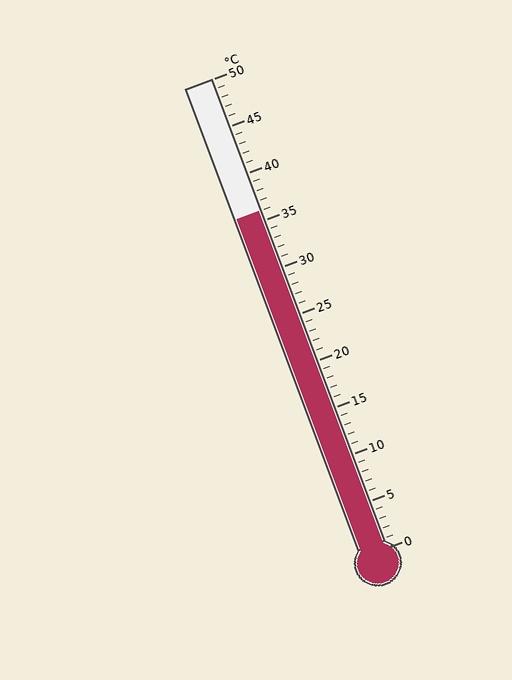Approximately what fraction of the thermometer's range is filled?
The thermometer is filled to approximately 70% of its range.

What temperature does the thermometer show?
The thermometer shows approximately 36°C.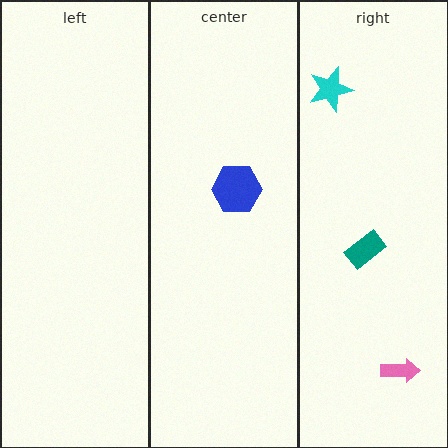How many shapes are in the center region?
1.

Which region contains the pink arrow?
The right region.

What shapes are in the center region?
The blue hexagon.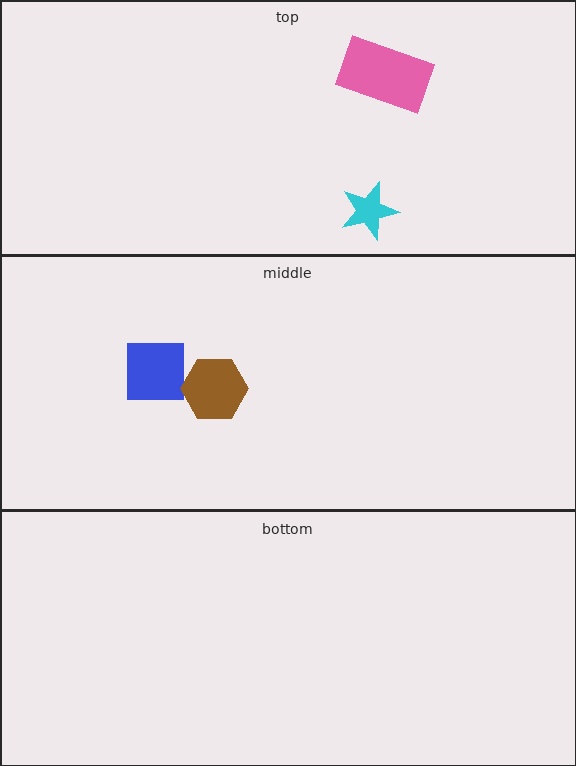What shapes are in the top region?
The cyan star, the pink rectangle.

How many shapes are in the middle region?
2.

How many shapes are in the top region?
2.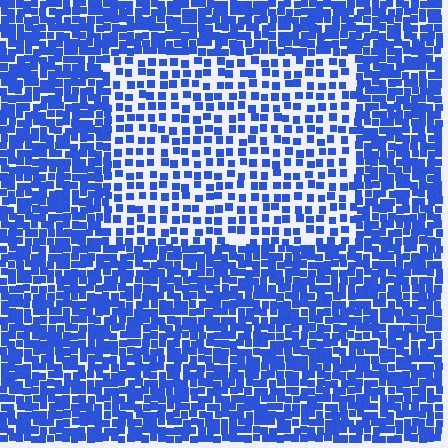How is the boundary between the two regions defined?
The boundary is defined by a change in element density (approximately 2.0x ratio). All elements are the same color, size, and shape.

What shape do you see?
I see a rectangle.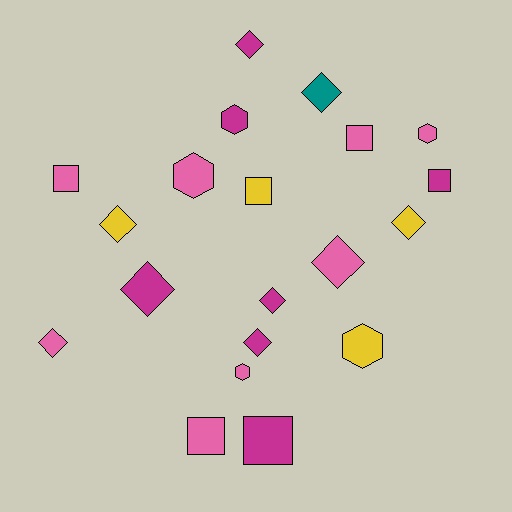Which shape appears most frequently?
Diamond, with 9 objects.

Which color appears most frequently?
Pink, with 8 objects.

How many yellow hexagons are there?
There is 1 yellow hexagon.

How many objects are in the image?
There are 20 objects.